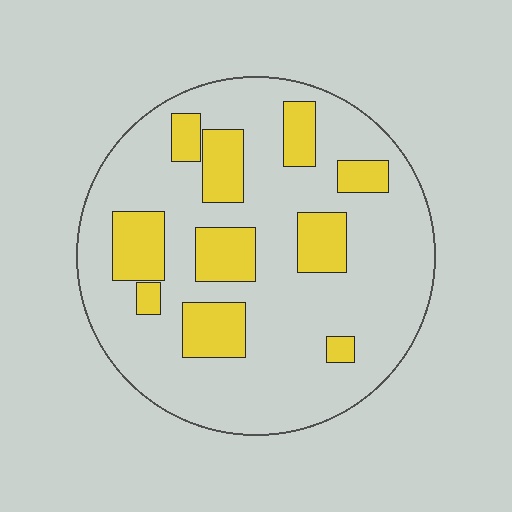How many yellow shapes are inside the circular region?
10.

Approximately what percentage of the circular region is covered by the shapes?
Approximately 25%.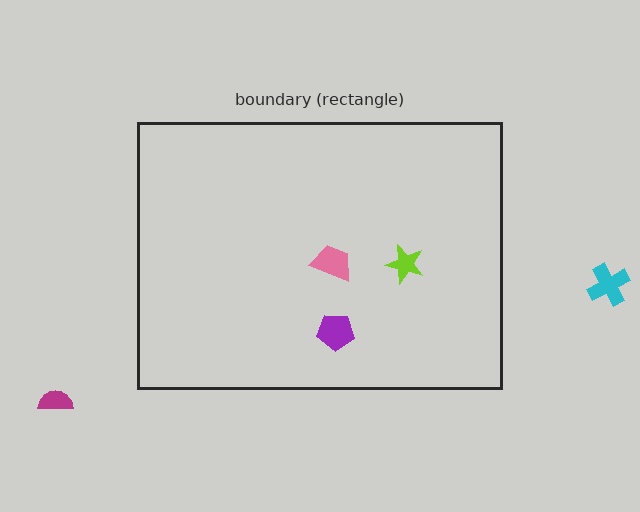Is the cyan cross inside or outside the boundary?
Outside.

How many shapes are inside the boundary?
3 inside, 2 outside.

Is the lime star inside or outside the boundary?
Inside.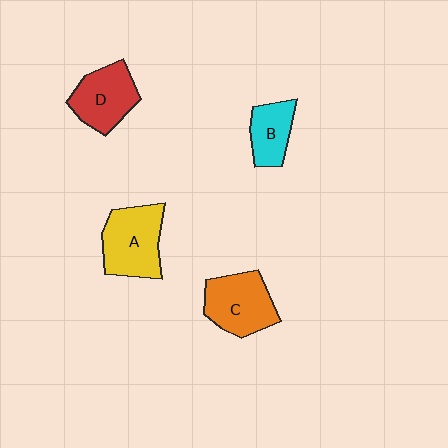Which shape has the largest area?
Shape A (yellow).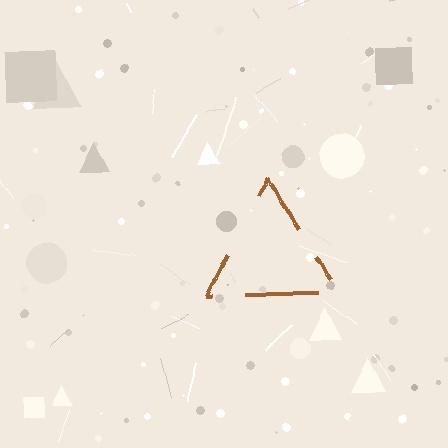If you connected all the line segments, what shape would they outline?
They would outline a triangle.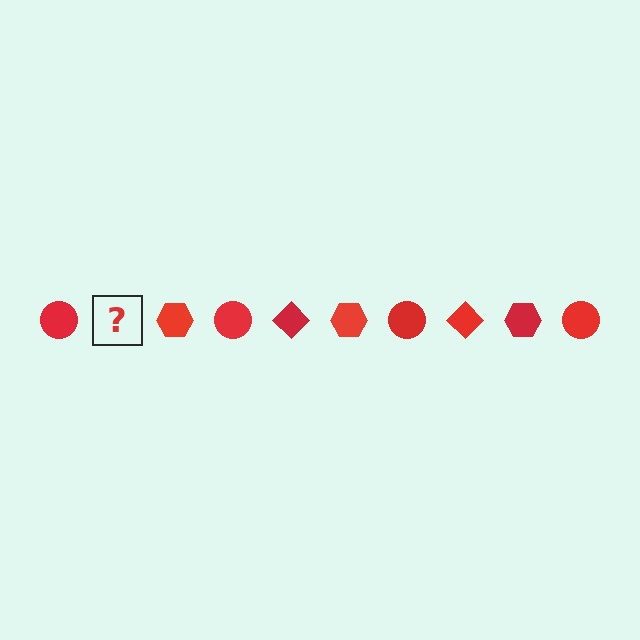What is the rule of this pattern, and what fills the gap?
The rule is that the pattern cycles through circle, diamond, hexagon shapes in red. The gap should be filled with a red diamond.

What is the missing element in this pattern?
The missing element is a red diamond.